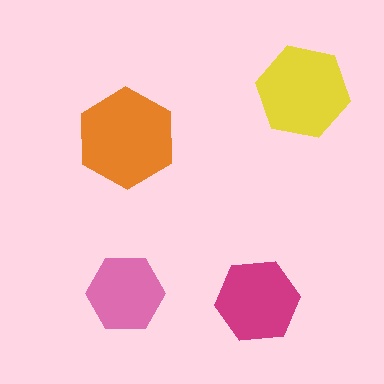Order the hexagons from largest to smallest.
the orange one, the yellow one, the magenta one, the pink one.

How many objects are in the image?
There are 4 objects in the image.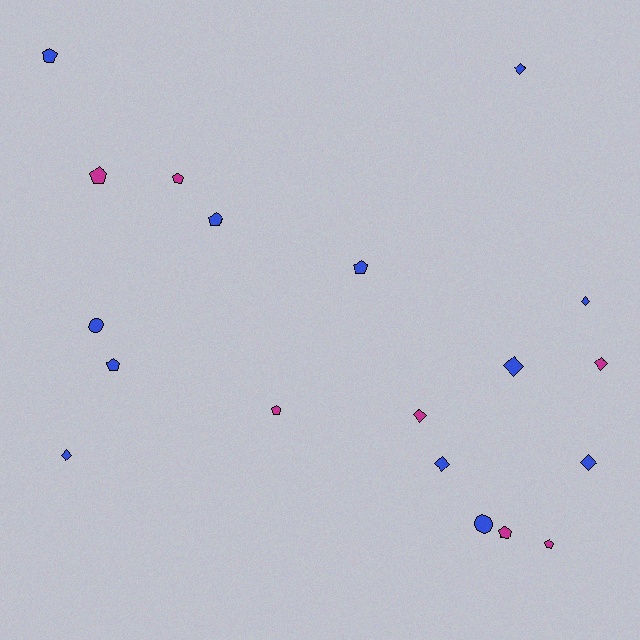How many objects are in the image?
There are 19 objects.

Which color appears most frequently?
Blue, with 12 objects.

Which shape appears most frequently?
Pentagon, with 9 objects.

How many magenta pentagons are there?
There are 5 magenta pentagons.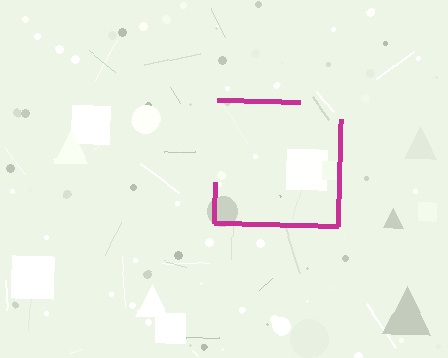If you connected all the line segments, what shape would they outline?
They would outline a square.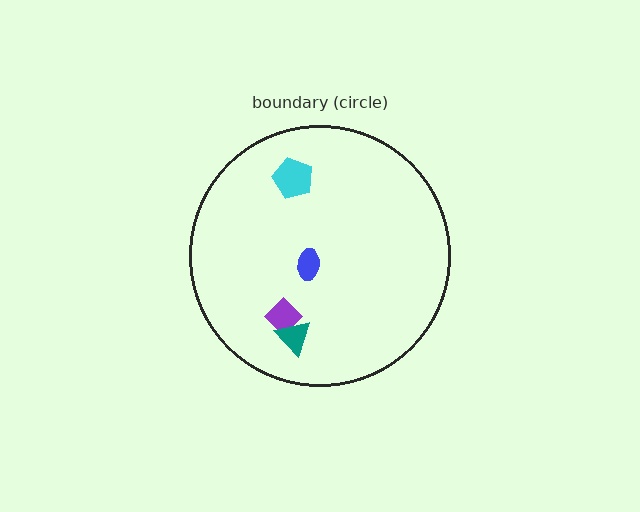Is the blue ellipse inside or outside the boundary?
Inside.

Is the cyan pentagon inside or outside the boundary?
Inside.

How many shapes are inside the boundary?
4 inside, 0 outside.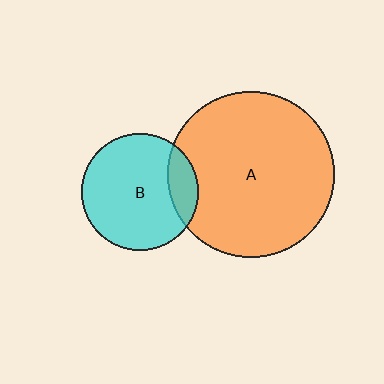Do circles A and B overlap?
Yes.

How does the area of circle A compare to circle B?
Approximately 2.0 times.